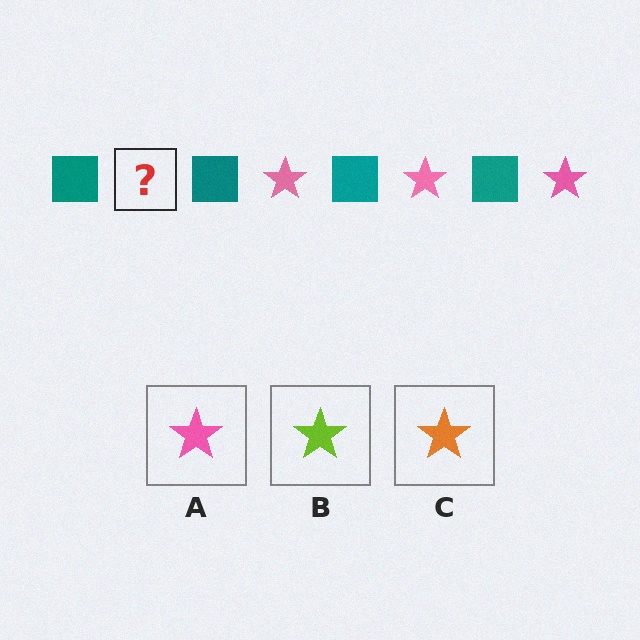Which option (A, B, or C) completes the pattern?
A.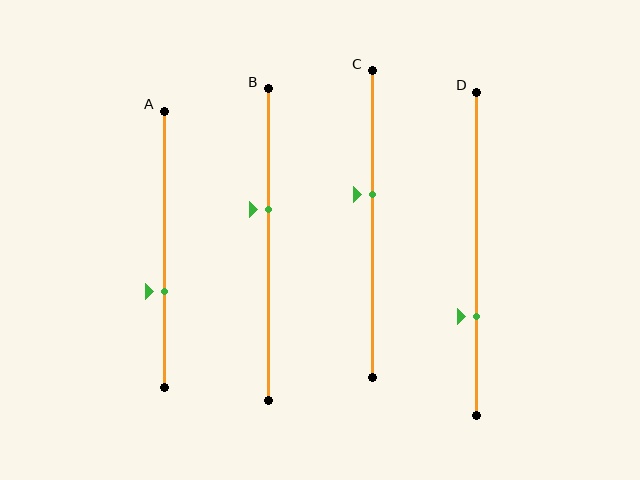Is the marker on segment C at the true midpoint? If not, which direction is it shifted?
No, the marker on segment C is shifted upward by about 10% of the segment length.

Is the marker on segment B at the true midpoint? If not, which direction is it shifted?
No, the marker on segment B is shifted upward by about 11% of the segment length.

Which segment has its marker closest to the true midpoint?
Segment C has its marker closest to the true midpoint.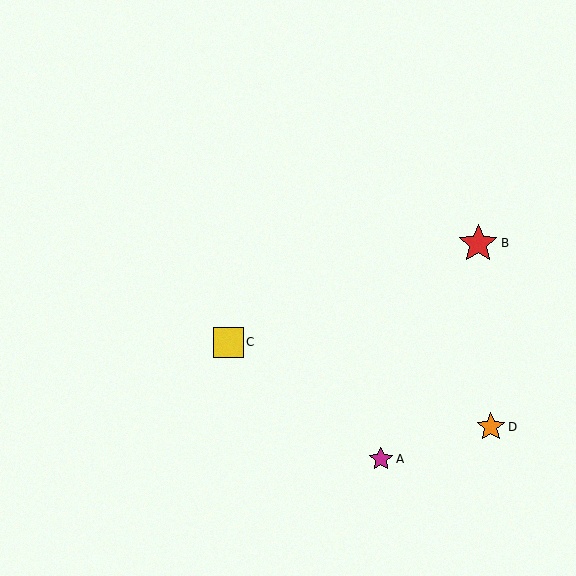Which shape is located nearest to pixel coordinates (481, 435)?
The orange star (labeled D) at (491, 427) is nearest to that location.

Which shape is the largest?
The red star (labeled B) is the largest.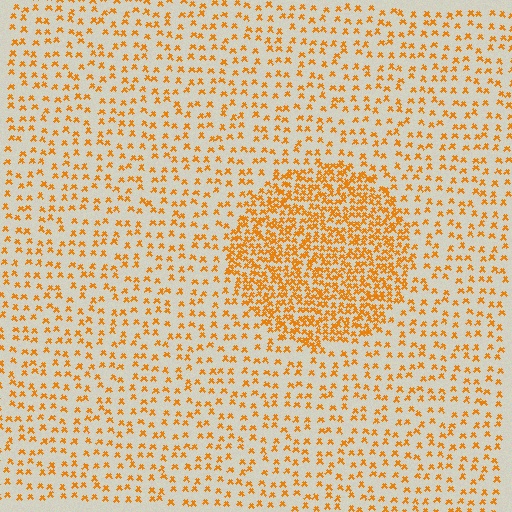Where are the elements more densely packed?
The elements are more densely packed inside the circle boundary.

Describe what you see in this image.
The image contains small orange elements arranged at two different densities. A circle-shaped region is visible where the elements are more densely packed than the surrounding area.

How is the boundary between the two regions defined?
The boundary is defined by a change in element density (approximately 2.6x ratio). All elements are the same color, size, and shape.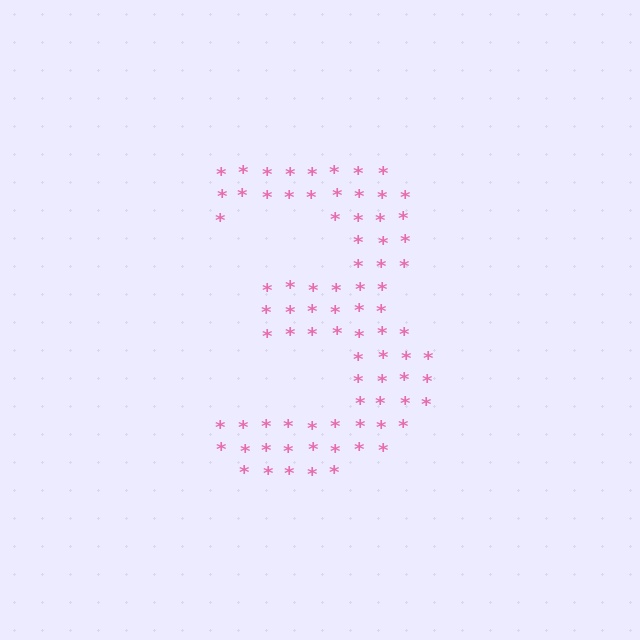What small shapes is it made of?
It is made of small asterisks.